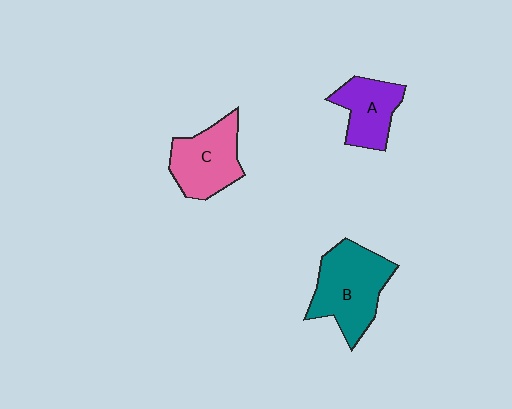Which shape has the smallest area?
Shape A (purple).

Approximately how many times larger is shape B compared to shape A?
Approximately 1.5 times.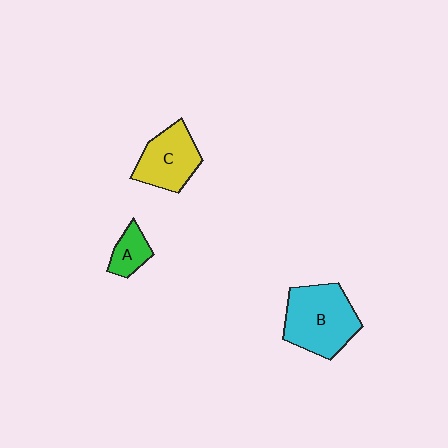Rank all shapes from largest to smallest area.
From largest to smallest: B (cyan), C (yellow), A (green).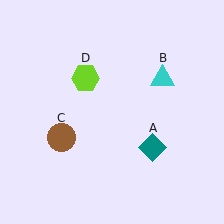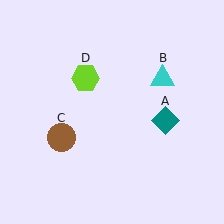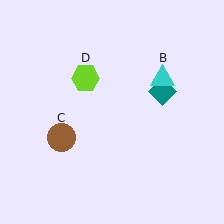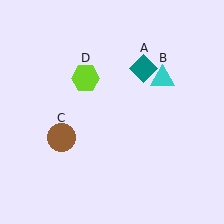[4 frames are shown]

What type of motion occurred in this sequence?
The teal diamond (object A) rotated counterclockwise around the center of the scene.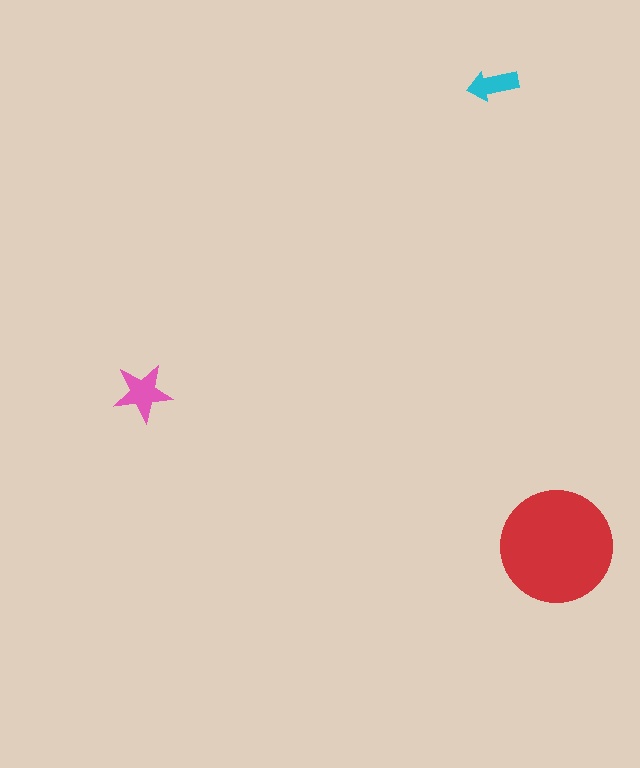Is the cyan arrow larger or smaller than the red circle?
Smaller.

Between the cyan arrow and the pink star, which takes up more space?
The pink star.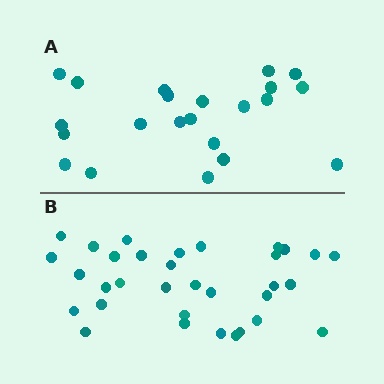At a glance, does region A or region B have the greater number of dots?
Region B (the bottom region) has more dots.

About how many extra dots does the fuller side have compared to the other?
Region B has roughly 12 or so more dots than region A.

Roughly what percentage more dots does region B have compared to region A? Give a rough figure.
About 50% more.